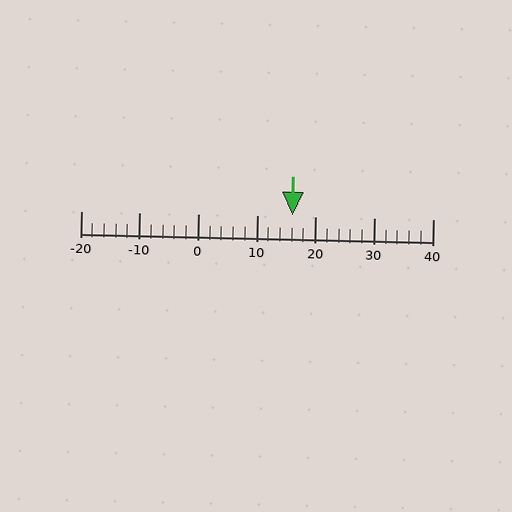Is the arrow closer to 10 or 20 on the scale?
The arrow is closer to 20.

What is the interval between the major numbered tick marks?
The major tick marks are spaced 10 units apart.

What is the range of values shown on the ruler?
The ruler shows values from -20 to 40.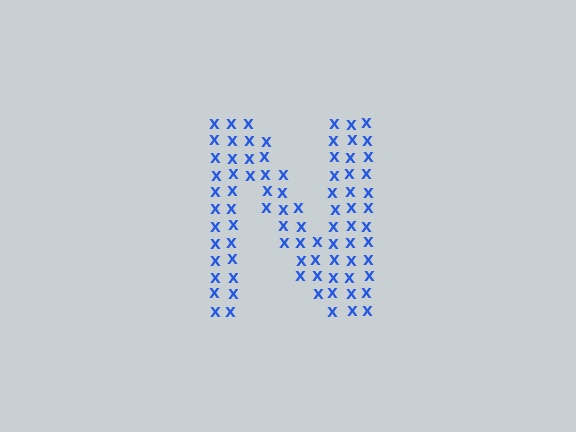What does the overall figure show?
The overall figure shows the letter N.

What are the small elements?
The small elements are letter X's.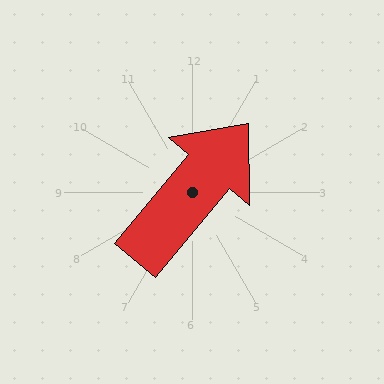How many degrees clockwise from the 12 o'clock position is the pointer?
Approximately 40 degrees.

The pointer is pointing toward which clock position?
Roughly 1 o'clock.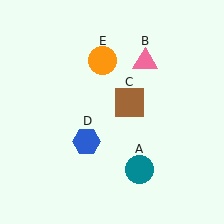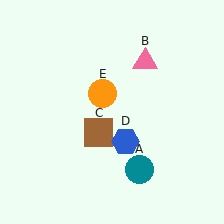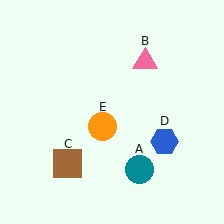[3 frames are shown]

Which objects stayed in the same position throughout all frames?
Teal circle (object A) and pink triangle (object B) remained stationary.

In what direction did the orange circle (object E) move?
The orange circle (object E) moved down.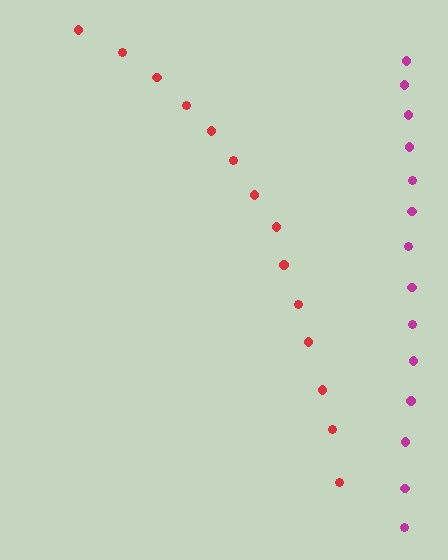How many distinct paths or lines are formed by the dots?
There are 2 distinct paths.